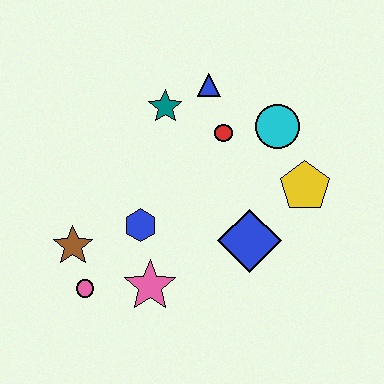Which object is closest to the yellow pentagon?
The cyan circle is closest to the yellow pentagon.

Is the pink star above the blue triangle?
No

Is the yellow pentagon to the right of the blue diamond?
Yes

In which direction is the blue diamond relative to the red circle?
The blue diamond is below the red circle.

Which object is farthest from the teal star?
The pink circle is farthest from the teal star.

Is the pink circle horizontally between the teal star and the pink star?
No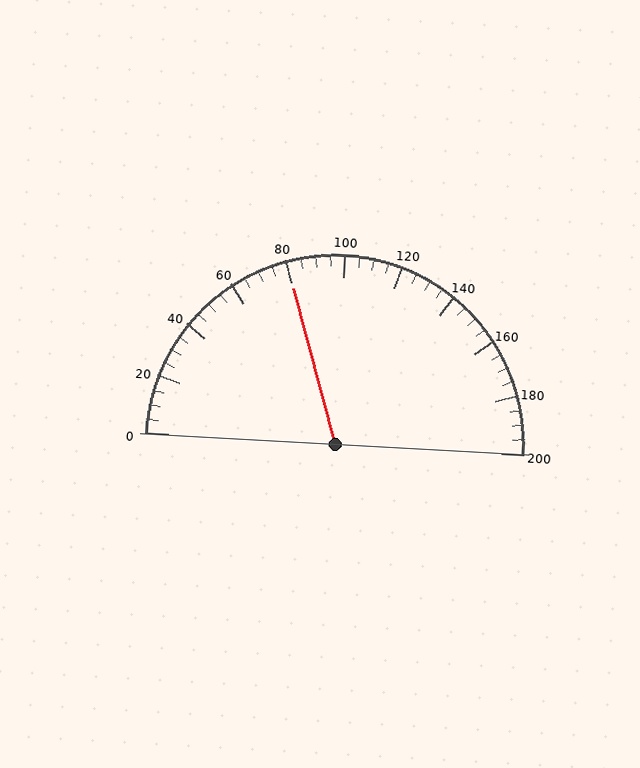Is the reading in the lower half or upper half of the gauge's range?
The reading is in the lower half of the range (0 to 200).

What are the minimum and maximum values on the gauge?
The gauge ranges from 0 to 200.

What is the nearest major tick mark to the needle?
The nearest major tick mark is 80.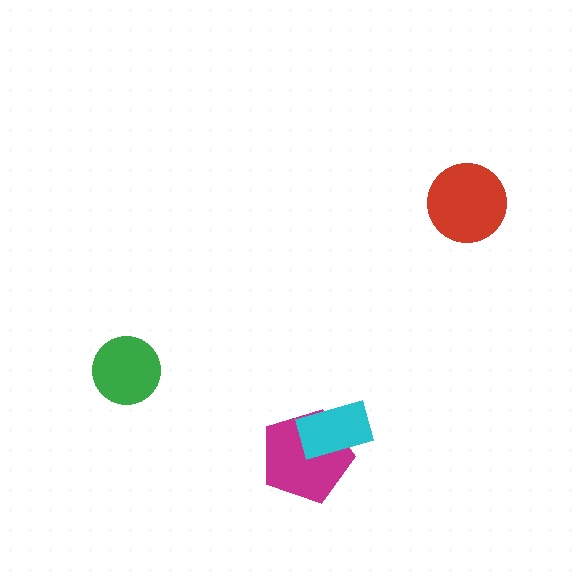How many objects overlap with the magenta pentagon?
1 object overlaps with the magenta pentagon.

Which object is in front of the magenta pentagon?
The cyan rectangle is in front of the magenta pentagon.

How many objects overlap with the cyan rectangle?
1 object overlaps with the cyan rectangle.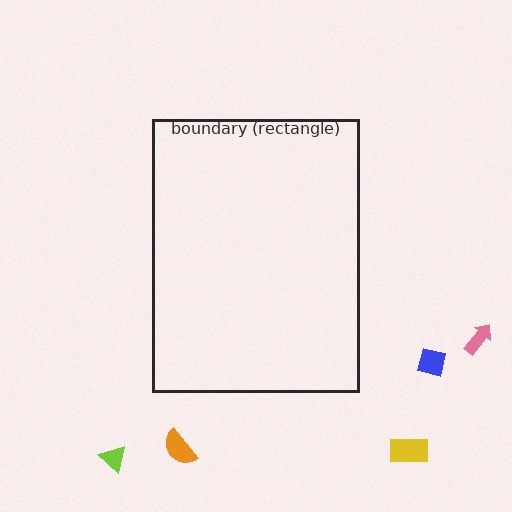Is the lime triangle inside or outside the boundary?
Outside.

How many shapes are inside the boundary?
0 inside, 5 outside.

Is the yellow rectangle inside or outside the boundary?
Outside.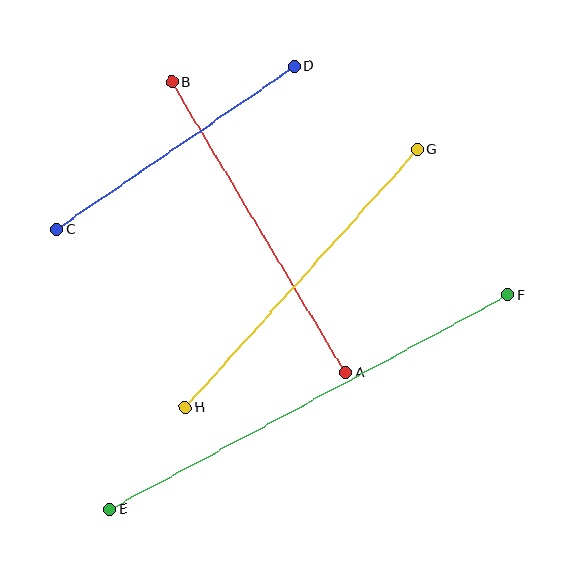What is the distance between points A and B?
The distance is approximately 338 pixels.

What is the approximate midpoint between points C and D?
The midpoint is at approximately (176, 148) pixels.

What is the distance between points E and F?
The distance is approximately 452 pixels.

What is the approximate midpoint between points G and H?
The midpoint is at approximately (301, 279) pixels.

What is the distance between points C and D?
The distance is approximately 288 pixels.